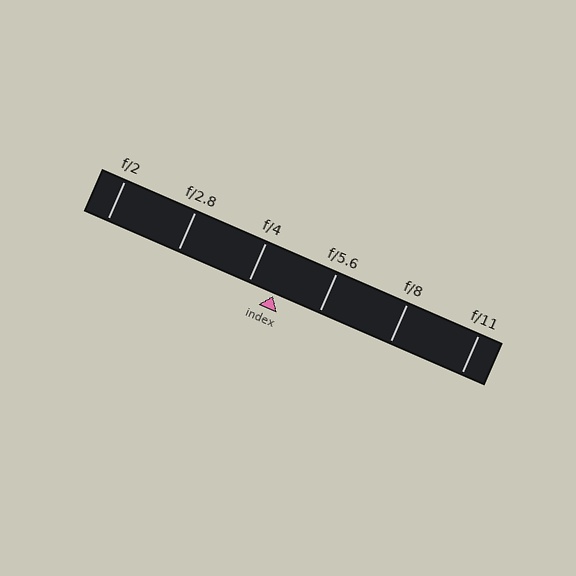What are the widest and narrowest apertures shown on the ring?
The widest aperture shown is f/2 and the narrowest is f/11.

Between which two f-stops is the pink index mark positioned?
The index mark is between f/4 and f/5.6.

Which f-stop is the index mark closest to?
The index mark is closest to f/4.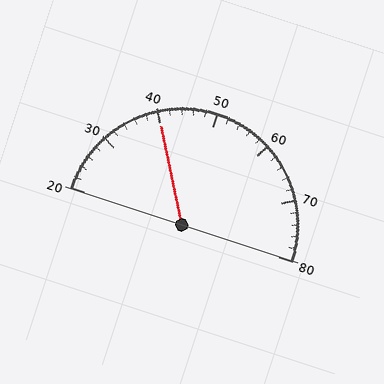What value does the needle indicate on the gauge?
The needle indicates approximately 40.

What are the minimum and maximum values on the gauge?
The gauge ranges from 20 to 80.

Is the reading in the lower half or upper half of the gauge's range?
The reading is in the lower half of the range (20 to 80).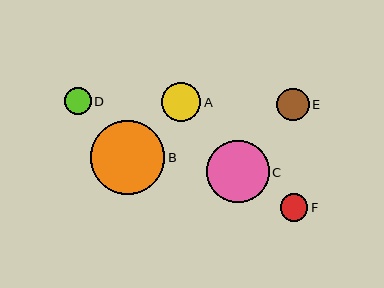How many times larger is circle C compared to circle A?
Circle C is approximately 1.6 times the size of circle A.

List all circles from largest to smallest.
From largest to smallest: B, C, A, E, F, D.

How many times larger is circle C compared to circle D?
Circle C is approximately 2.3 times the size of circle D.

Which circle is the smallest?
Circle D is the smallest with a size of approximately 26 pixels.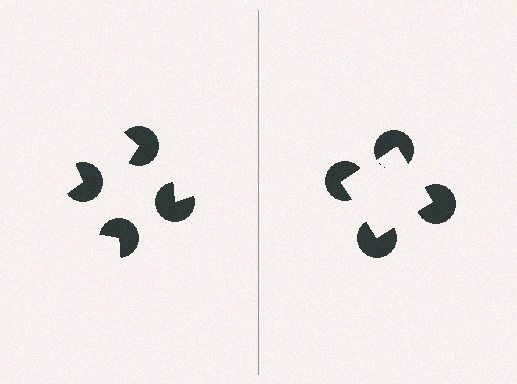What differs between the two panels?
The pac-man discs are positioned identically on both sides; only the wedge orientations differ. On the right they align to a square; on the left they are misaligned.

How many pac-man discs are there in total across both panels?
8 — 4 on each side.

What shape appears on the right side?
An illusory square.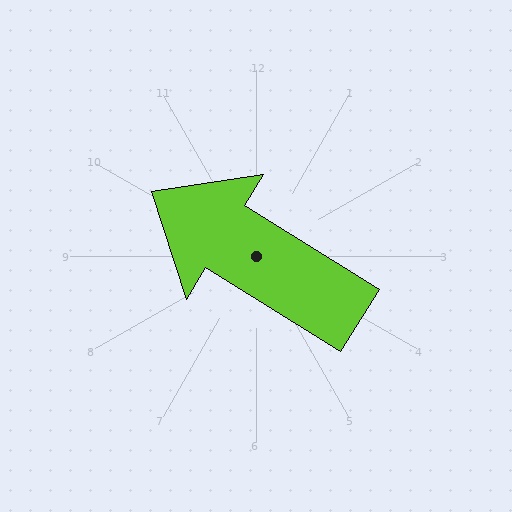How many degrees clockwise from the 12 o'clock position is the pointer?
Approximately 302 degrees.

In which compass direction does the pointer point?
Northwest.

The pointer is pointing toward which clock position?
Roughly 10 o'clock.